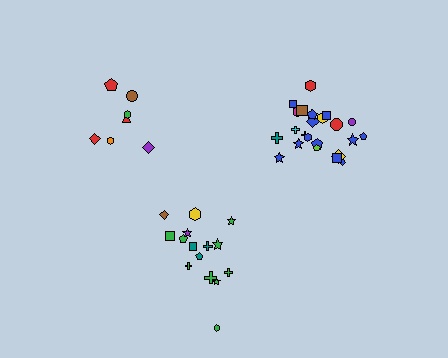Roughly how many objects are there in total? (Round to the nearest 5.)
Roughly 45 objects in total.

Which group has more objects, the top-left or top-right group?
The top-right group.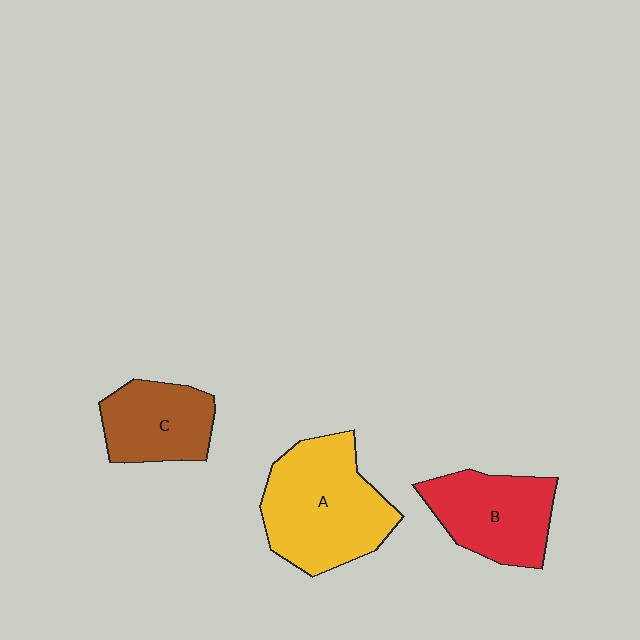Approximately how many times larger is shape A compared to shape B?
Approximately 1.4 times.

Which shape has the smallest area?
Shape C (brown).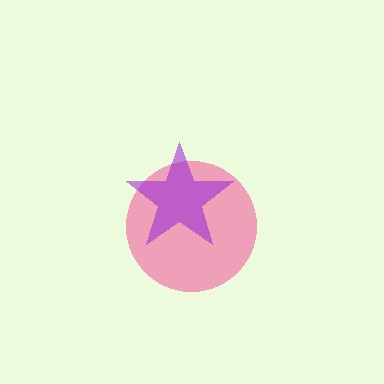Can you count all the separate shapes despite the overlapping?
Yes, there are 2 separate shapes.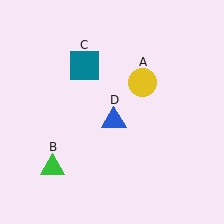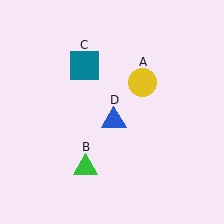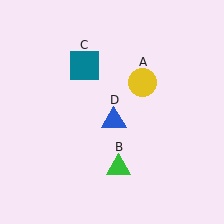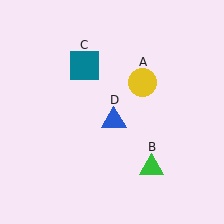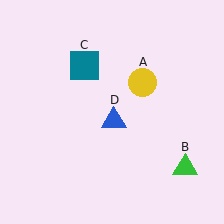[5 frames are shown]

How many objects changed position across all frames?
1 object changed position: green triangle (object B).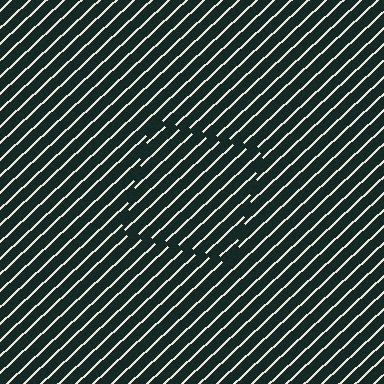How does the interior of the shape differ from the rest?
The interior of the shape contains the same grating, shifted by half a period — the contour is defined by the phase discontinuity where line-ends from the inner and outer gratings abut.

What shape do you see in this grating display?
An illusory square. The interior of the shape contains the same grating, shifted by half a period — the contour is defined by the phase discontinuity where line-ends from the inner and outer gratings abut.